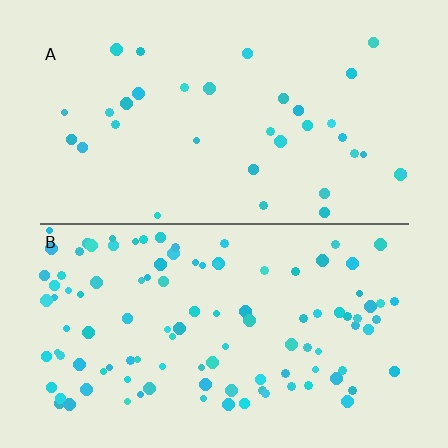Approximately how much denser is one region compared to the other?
Approximately 3.1× — region B over region A.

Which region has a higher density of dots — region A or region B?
B (the bottom).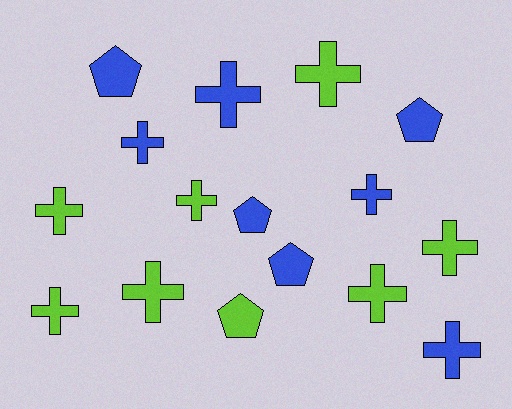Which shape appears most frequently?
Cross, with 11 objects.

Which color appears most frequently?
Blue, with 8 objects.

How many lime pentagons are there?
There is 1 lime pentagon.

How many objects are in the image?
There are 16 objects.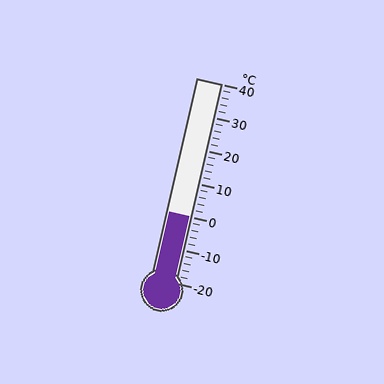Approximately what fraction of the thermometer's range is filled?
The thermometer is filled to approximately 35% of its range.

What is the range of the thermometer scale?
The thermometer scale ranges from -20°C to 40°C.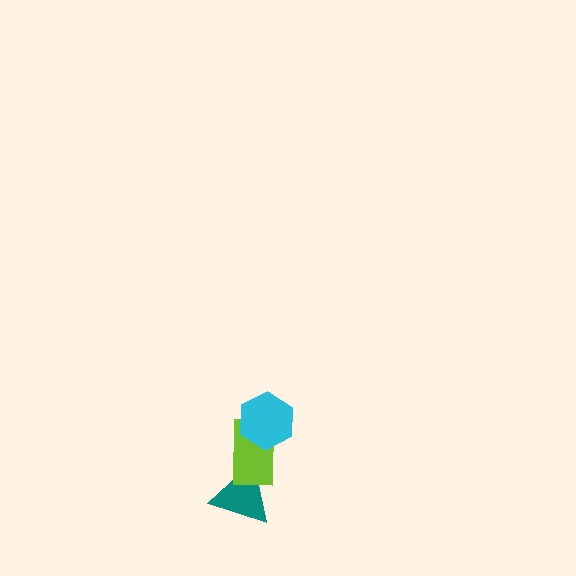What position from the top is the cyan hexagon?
The cyan hexagon is 1st from the top.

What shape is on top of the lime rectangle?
The cyan hexagon is on top of the lime rectangle.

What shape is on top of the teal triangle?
The lime rectangle is on top of the teal triangle.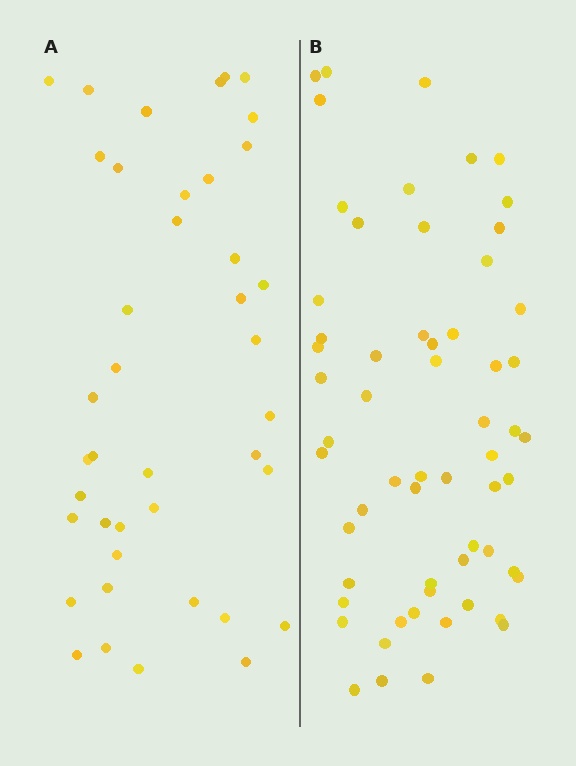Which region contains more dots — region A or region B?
Region B (the right region) has more dots.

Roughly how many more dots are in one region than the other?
Region B has approximately 20 more dots than region A.